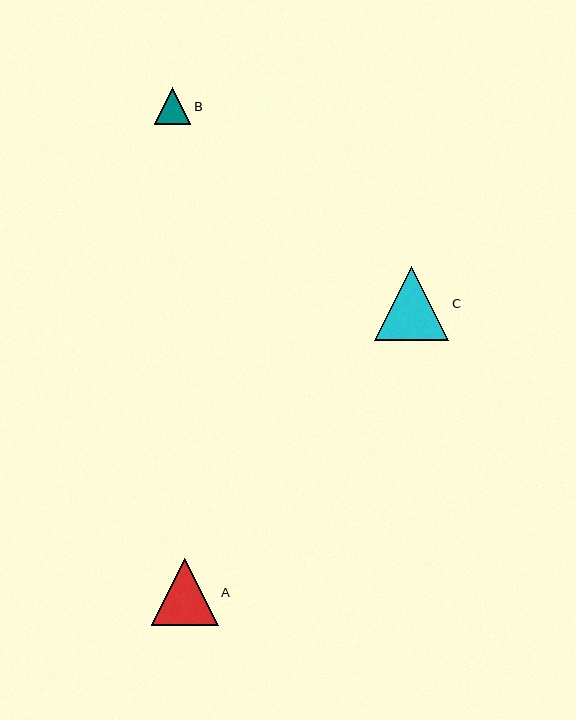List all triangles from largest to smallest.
From largest to smallest: C, A, B.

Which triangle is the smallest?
Triangle B is the smallest with a size of approximately 37 pixels.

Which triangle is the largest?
Triangle C is the largest with a size of approximately 74 pixels.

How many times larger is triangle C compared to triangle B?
Triangle C is approximately 2.0 times the size of triangle B.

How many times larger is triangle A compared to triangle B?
Triangle A is approximately 1.8 times the size of triangle B.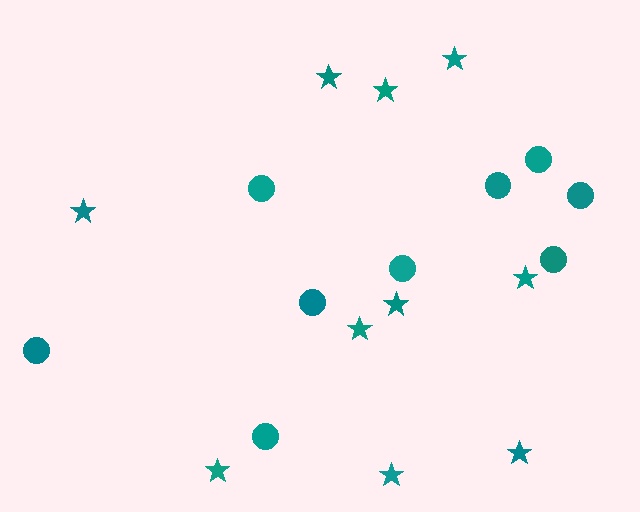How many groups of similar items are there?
There are 2 groups: one group of circles (9) and one group of stars (10).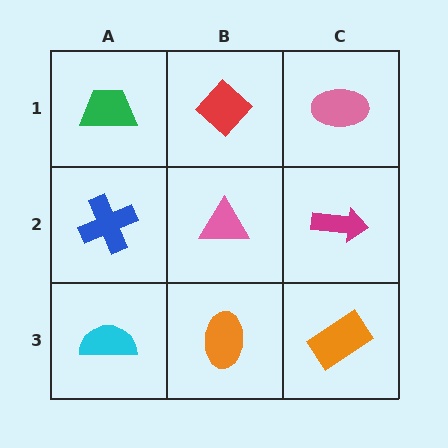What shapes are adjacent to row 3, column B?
A pink triangle (row 2, column B), a cyan semicircle (row 3, column A), an orange rectangle (row 3, column C).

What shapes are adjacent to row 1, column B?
A pink triangle (row 2, column B), a green trapezoid (row 1, column A), a pink ellipse (row 1, column C).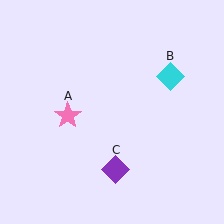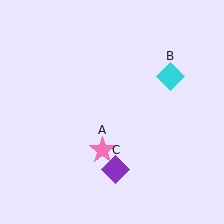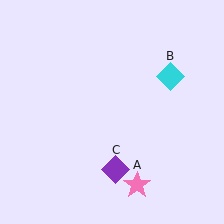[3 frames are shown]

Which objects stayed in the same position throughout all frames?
Cyan diamond (object B) and purple diamond (object C) remained stationary.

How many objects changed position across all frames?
1 object changed position: pink star (object A).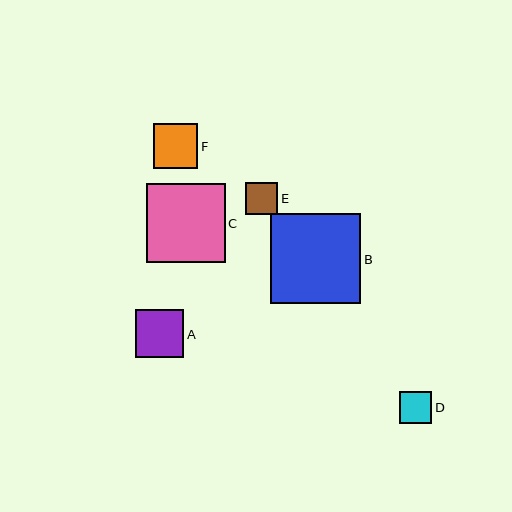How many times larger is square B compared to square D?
Square B is approximately 2.8 times the size of square D.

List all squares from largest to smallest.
From largest to smallest: B, C, A, F, E, D.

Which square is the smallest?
Square D is the smallest with a size of approximately 32 pixels.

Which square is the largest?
Square B is the largest with a size of approximately 90 pixels.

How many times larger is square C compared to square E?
Square C is approximately 2.5 times the size of square E.